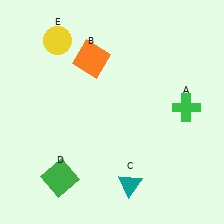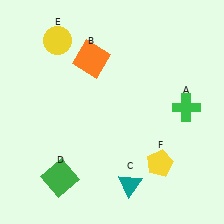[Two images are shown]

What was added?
A yellow pentagon (F) was added in Image 2.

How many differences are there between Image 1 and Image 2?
There is 1 difference between the two images.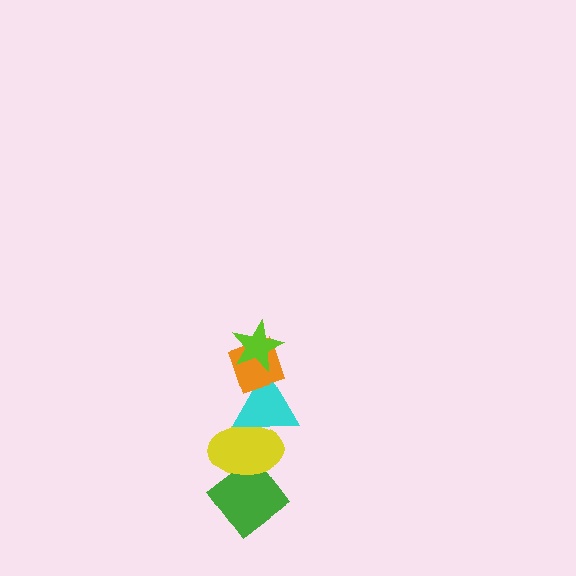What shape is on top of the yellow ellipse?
The cyan triangle is on top of the yellow ellipse.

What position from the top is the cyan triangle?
The cyan triangle is 3rd from the top.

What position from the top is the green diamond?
The green diamond is 5th from the top.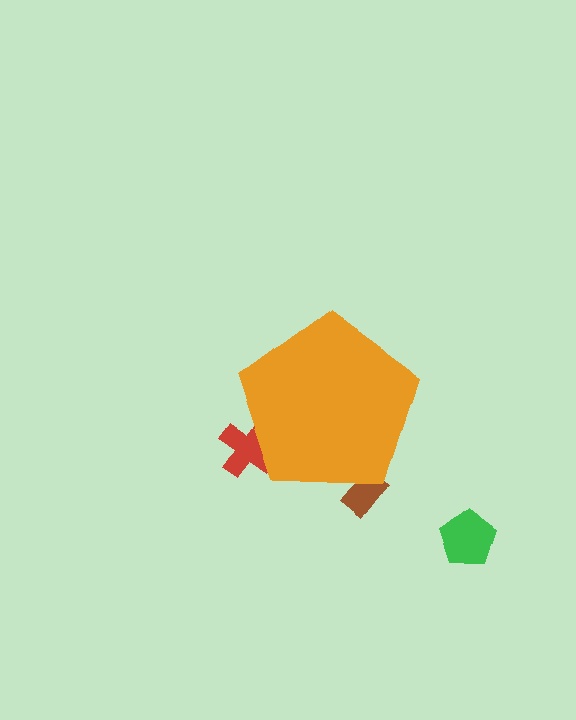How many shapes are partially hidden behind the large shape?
2 shapes are partially hidden.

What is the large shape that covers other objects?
An orange pentagon.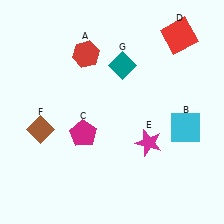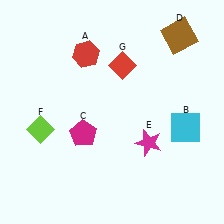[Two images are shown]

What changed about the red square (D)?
In Image 1, D is red. In Image 2, it changed to brown.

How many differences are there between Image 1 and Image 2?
There are 3 differences between the two images.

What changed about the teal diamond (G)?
In Image 1, G is teal. In Image 2, it changed to red.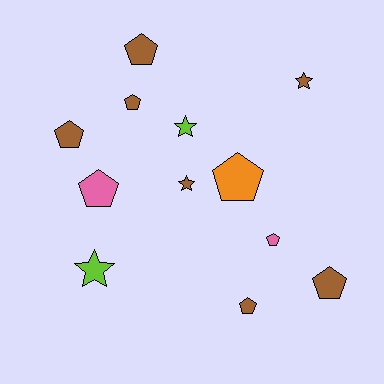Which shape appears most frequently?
Pentagon, with 8 objects.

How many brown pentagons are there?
There are 5 brown pentagons.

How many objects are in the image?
There are 12 objects.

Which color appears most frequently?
Brown, with 7 objects.